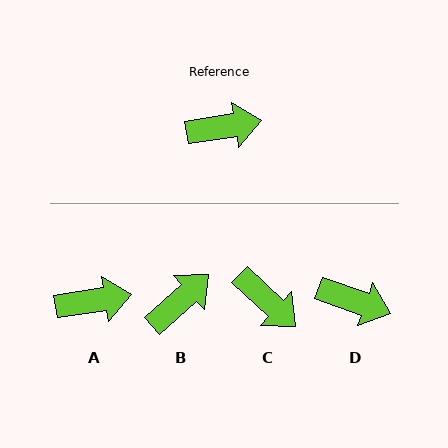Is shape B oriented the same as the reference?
No, it is off by about 33 degrees.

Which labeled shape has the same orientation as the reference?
A.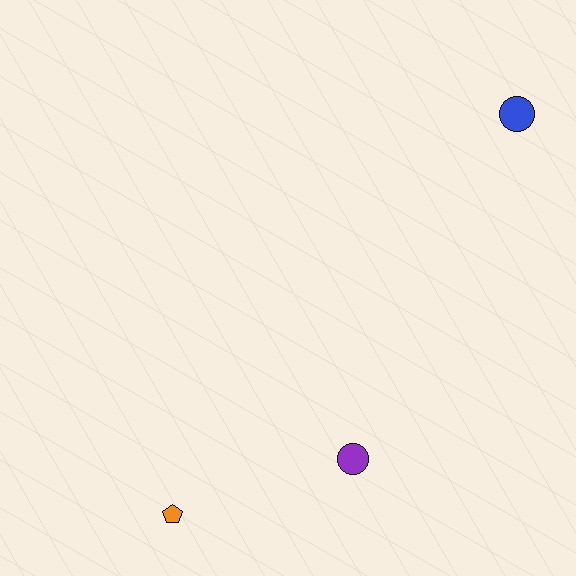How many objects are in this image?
There are 3 objects.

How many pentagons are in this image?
There is 1 pentagon.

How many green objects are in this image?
There are no green objects.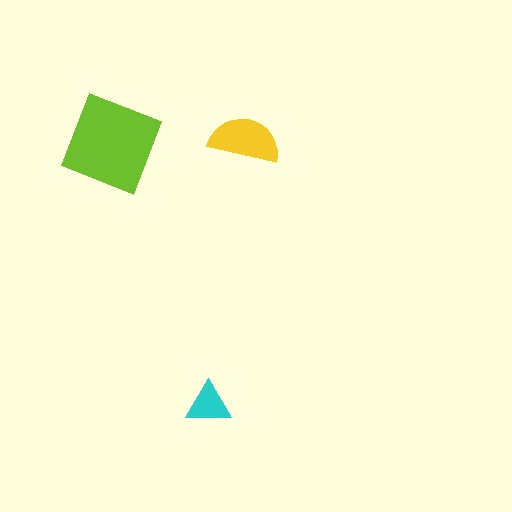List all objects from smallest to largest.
The cyan triangle, the yellow semicircle, the lime square.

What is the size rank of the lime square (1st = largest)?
1st.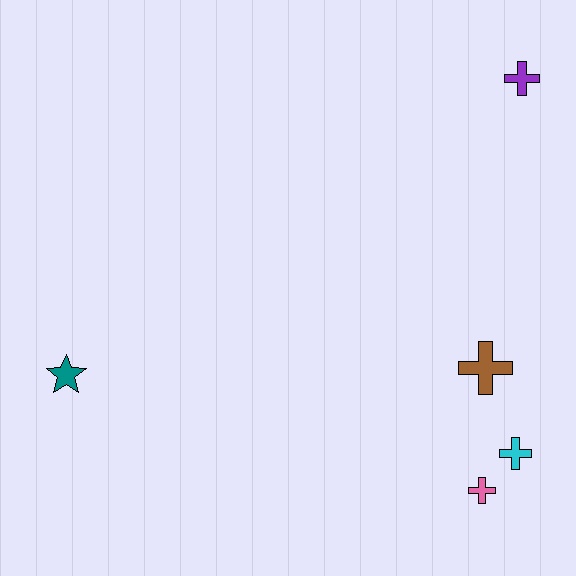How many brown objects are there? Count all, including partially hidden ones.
There is 1 brown object.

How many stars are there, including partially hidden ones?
There is 1 star.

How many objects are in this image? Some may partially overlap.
There are 5 objects.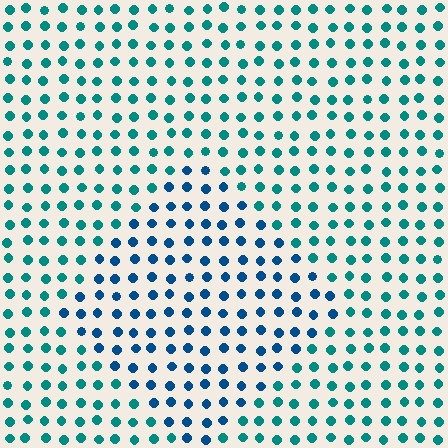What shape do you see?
I see a diamond.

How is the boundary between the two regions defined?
The boundary is defined purely by a slight shift in hue (about 32 degrees). Spacing, size, and orientation are identical on both sides.